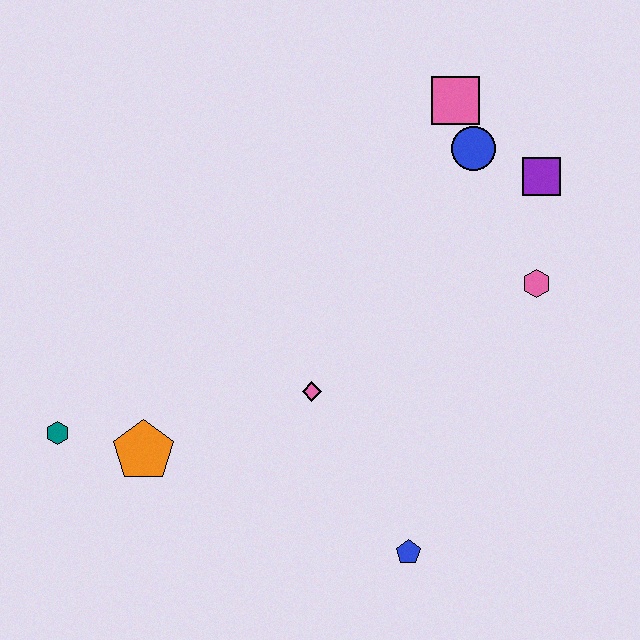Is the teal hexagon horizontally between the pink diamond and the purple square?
No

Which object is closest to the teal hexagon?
The orange pentagon is closest to the teal hexagon.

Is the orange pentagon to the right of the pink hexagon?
No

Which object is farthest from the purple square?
The teal hexagon is farthest from the purple square.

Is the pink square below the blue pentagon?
No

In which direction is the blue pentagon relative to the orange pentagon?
The blue pentagon is to the right of the orange pentagon.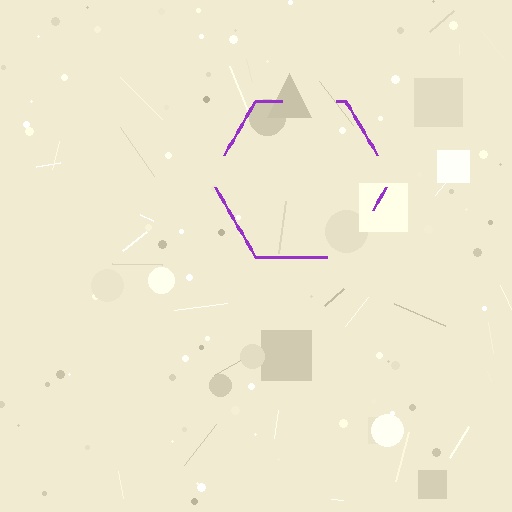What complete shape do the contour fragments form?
The contour fragments form a hexagon.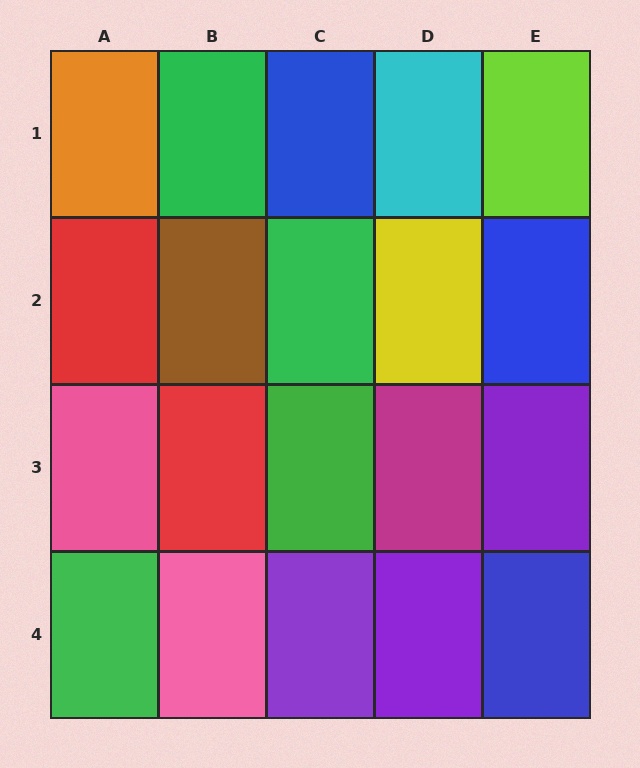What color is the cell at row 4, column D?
Purple.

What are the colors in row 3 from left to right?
Pink, red, green, magenta, purple.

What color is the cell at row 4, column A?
Green.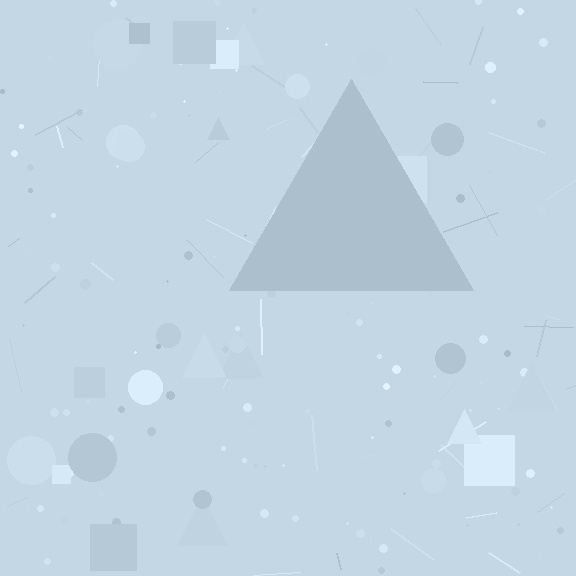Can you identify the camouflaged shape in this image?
The camouflaged shape is a triangle.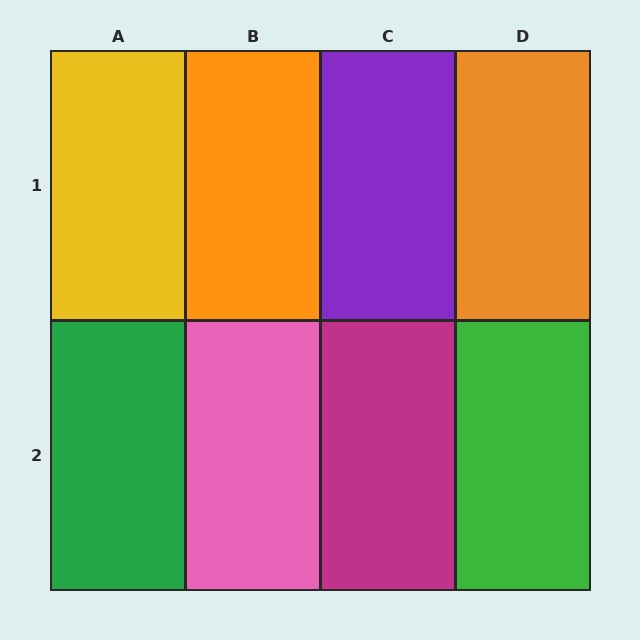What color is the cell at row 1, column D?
Orange.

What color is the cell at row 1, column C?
Purple.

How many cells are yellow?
1 cell is yellow.